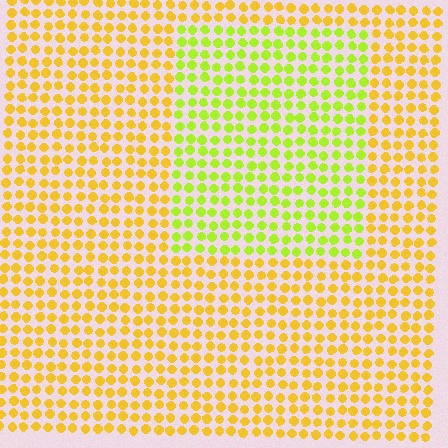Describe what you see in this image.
The image is filled with small yellow elements in a uniform arrangement. A rectangle-shaped region is visible where the elements are tinted to a slightly different hue, forming a subtle color boundary.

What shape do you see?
I see a rectangle.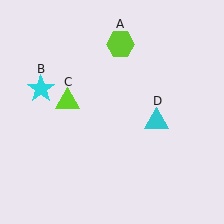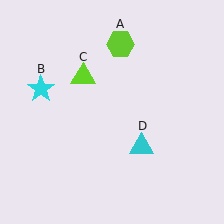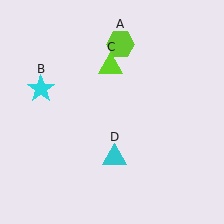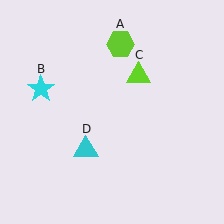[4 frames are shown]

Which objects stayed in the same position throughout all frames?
Lime hexagon (object A) and cyan star (object B) remained stationary.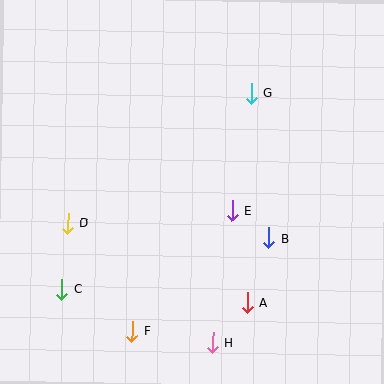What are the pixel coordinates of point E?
Point E is at (232, 211).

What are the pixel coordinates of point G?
Point G is at (251, 93).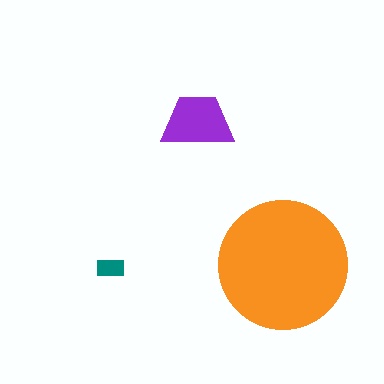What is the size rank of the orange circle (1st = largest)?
1st.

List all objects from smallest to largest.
The teal rectangle, the purple trapezoid, the orange circle.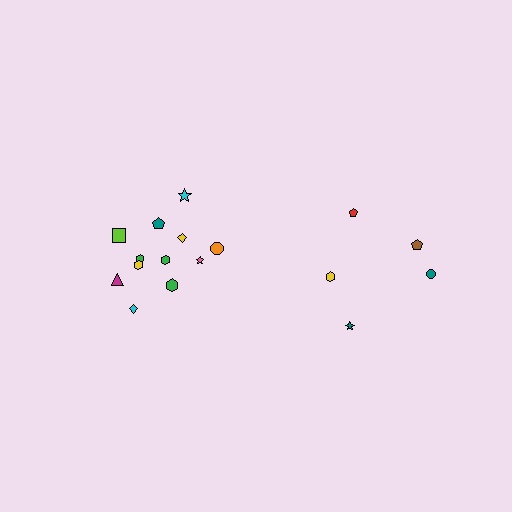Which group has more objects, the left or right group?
The left group.